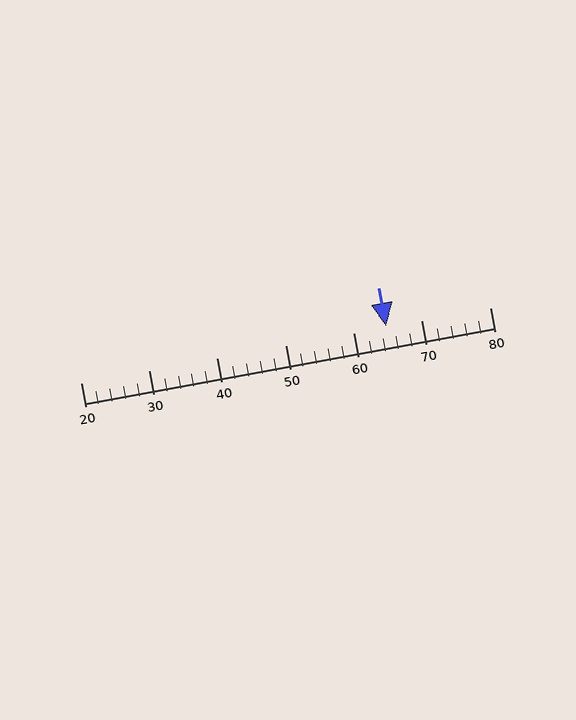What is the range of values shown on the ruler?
The ruler shows values from 20 to 80.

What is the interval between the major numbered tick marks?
The major tick marks are spaced 10 units apart.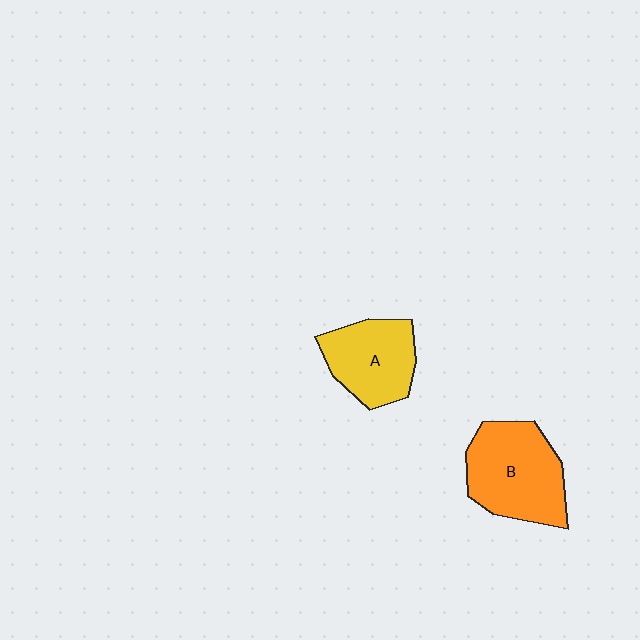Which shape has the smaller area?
Shape A (yellow).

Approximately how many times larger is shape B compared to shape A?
Approximately 1.3 times.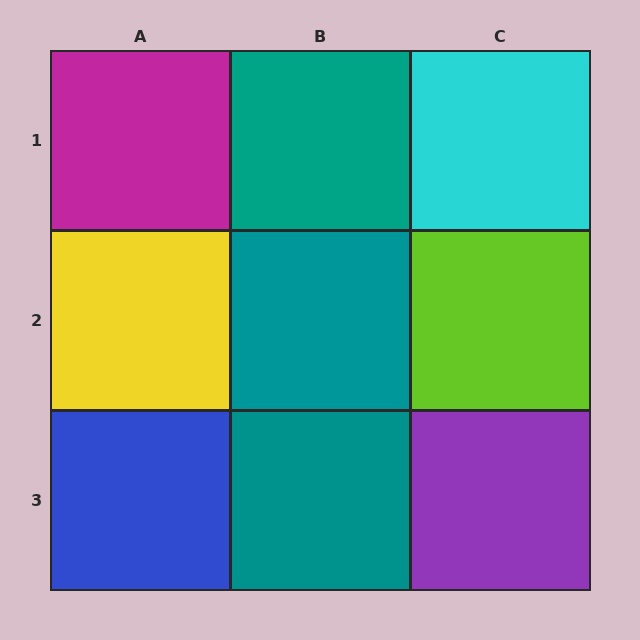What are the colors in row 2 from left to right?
Yellow, teal, lime.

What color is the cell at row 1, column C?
Cyan.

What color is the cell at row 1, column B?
Teal.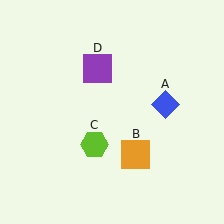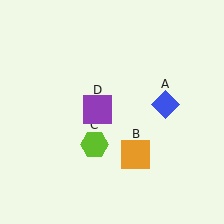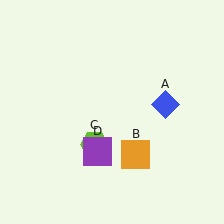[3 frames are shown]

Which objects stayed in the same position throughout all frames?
Blue diamond (object A) and orange square (object B) and lime hexagon (object C) remained stationary.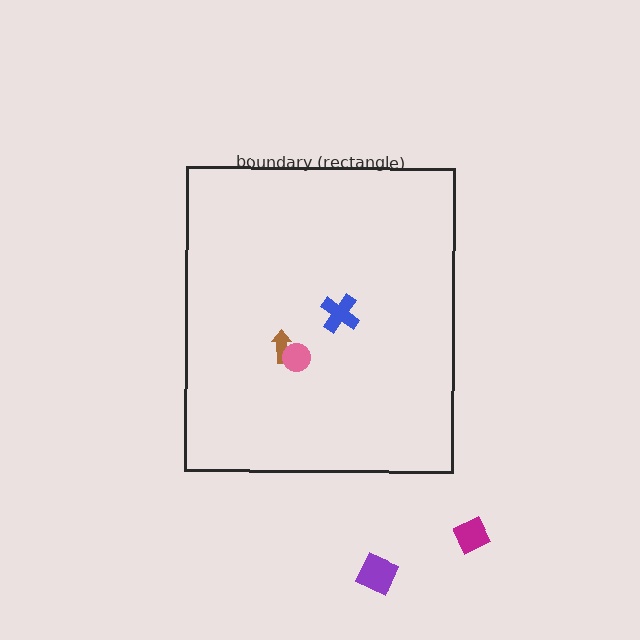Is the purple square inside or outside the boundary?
Outside.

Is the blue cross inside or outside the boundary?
Inside.